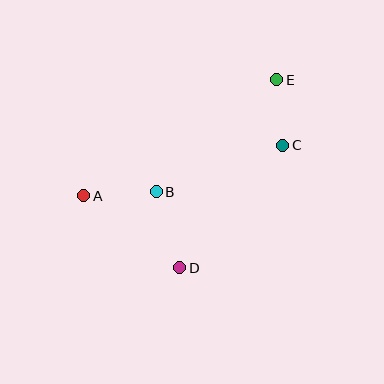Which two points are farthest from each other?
Points A and E are farthest from each other.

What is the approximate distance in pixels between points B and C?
The distance between B and C is approximately 135 pixels.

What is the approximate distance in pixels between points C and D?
The distance between C and D is approximately 160 pixels.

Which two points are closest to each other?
Points C and E are closest to each other.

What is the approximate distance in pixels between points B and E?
The distance between B and E is approximately 165 pixels.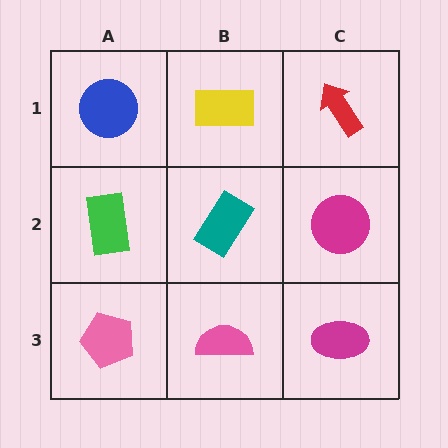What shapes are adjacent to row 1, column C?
A magenta circle (row 2, column C), a yellow rectangle (row 1, column B).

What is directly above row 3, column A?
A green rectangle.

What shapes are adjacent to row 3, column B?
A teal rectangle (row 2, column B), a pink pentagon (row 3, column A), a magenta ellipse (row 3, column C).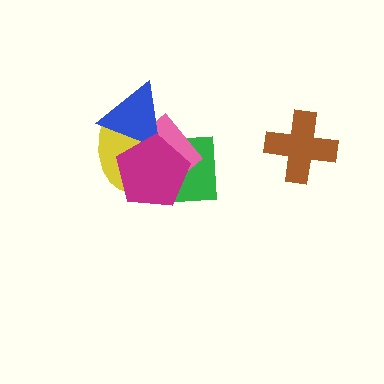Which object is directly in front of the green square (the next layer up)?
The pink rectangle is directly in front of the green square.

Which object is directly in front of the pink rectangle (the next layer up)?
The yellow ellipse is directly in front of the pink rectangle.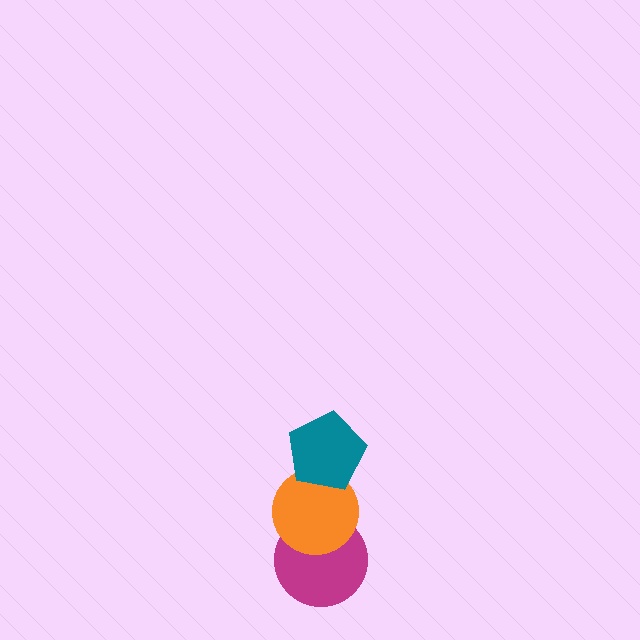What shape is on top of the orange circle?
The teal pentagon is on top of the orange circle.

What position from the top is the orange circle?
The orange circle is 2nd from the top.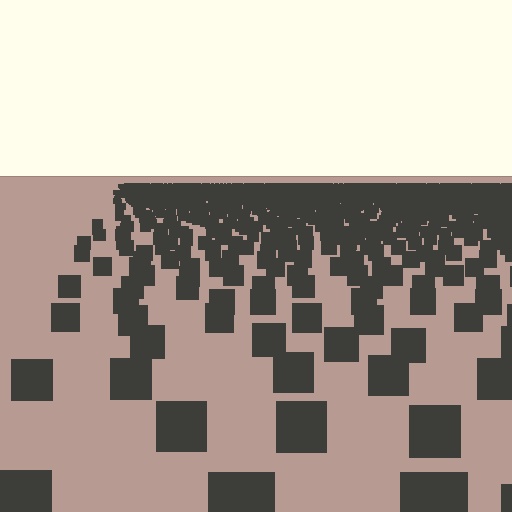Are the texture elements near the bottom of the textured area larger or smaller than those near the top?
Larger. Near the bottom, elements are closer to the viewer and appear at a bigger on-screen size.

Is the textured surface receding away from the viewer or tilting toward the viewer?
The surface is receding away from the viewer. Texture elements get smaller and denser toward the top.